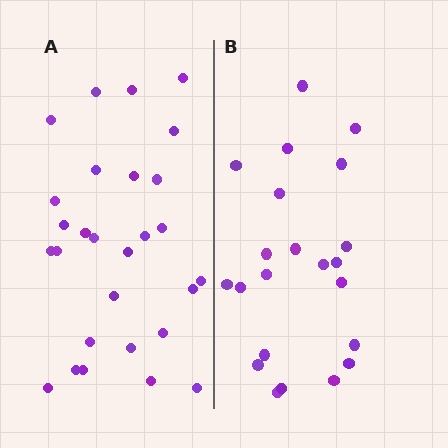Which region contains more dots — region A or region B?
Region A (the left region) has more dots.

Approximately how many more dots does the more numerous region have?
Region A has about 6 more dots than region B.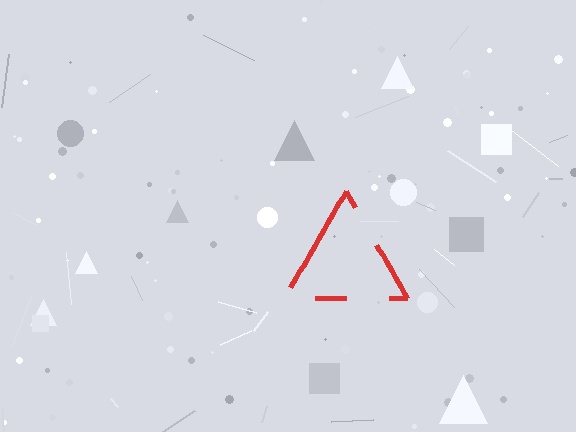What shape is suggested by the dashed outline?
The dashed outline suggests a triangle.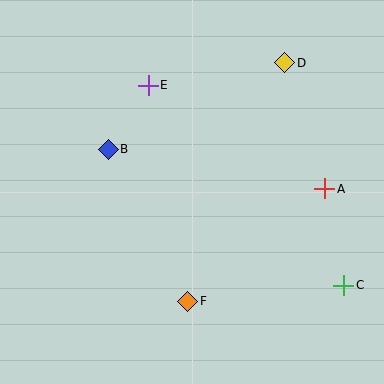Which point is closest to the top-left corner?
Point E is closest to the top-left corner.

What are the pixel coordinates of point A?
Point A is at (325, 189).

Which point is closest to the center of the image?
Point B at (108, 149) is closest to the center.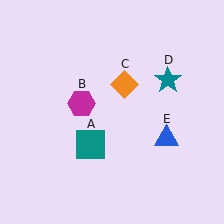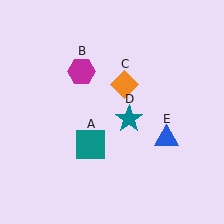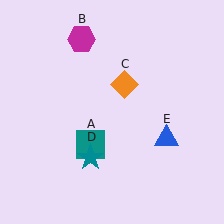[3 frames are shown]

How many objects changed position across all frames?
2 objects changed position: magenta hexagon (object B), teal star (object D).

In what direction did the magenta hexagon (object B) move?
The magenta hexagon (object B) moved up.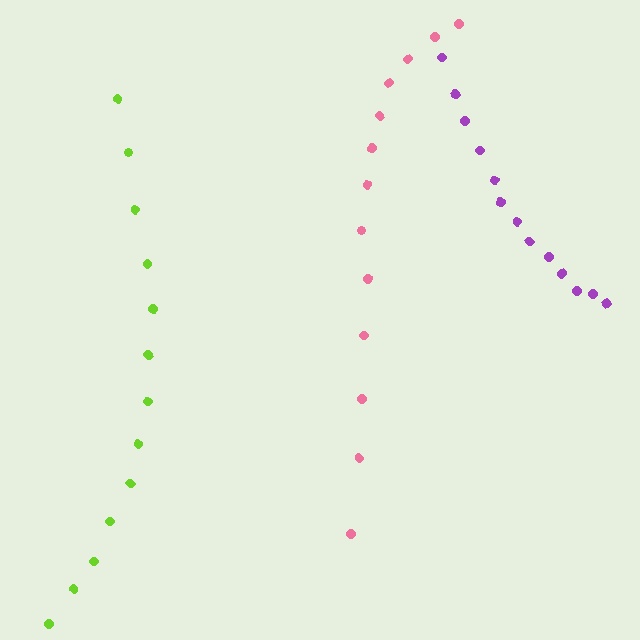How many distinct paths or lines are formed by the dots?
There are 3 distinct paths.